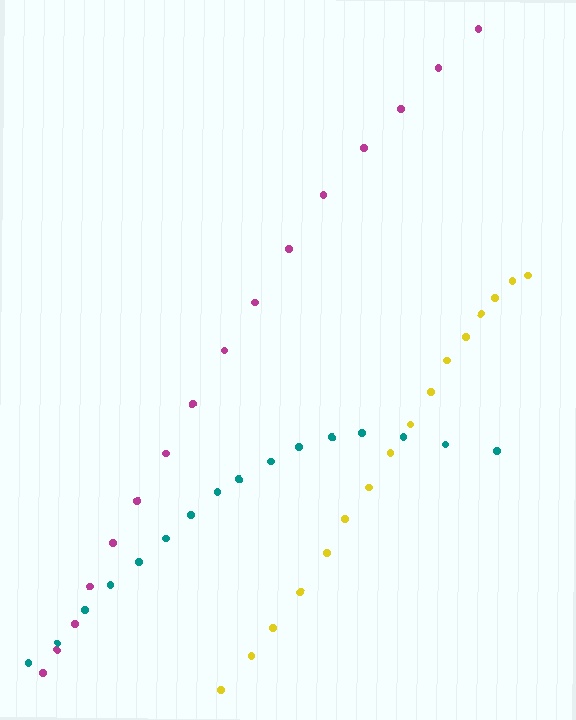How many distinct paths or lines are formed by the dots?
There are 3 distinct paths.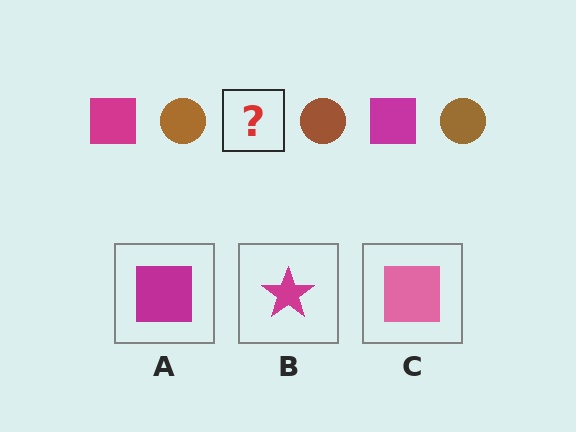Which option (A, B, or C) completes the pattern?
A.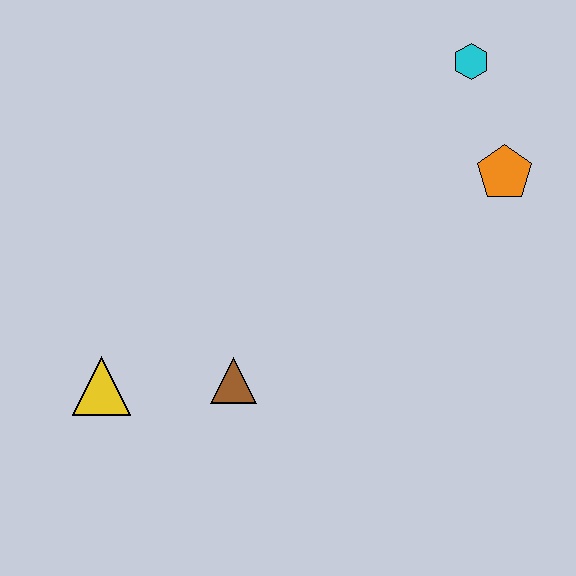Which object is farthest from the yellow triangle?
The cyan hexagon is farthest from the yellow triangle.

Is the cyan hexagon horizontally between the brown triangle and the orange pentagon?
Yes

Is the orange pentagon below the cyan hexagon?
Yes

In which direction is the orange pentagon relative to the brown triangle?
The orange pentagon is to the right of the brown triangle.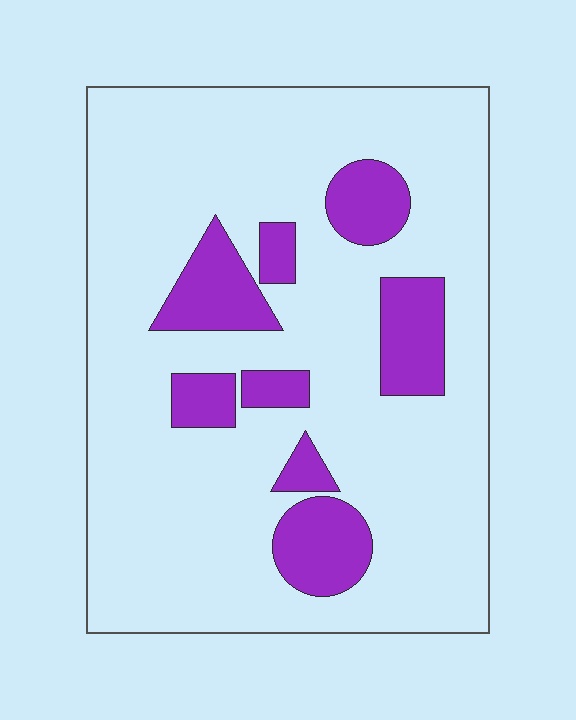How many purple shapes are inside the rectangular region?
8.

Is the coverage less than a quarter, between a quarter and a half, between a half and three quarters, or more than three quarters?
Less than a quarter.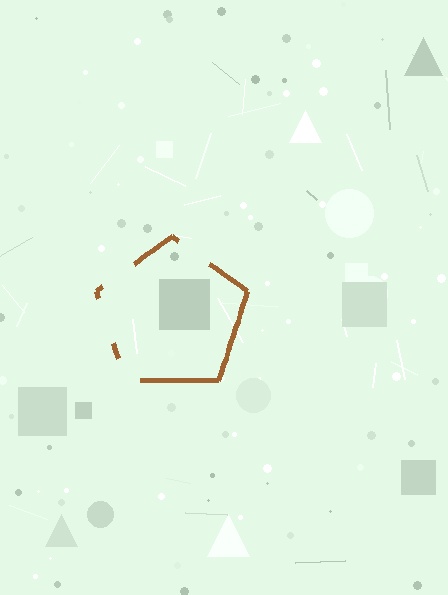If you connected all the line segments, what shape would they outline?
They would outline a pentagon.